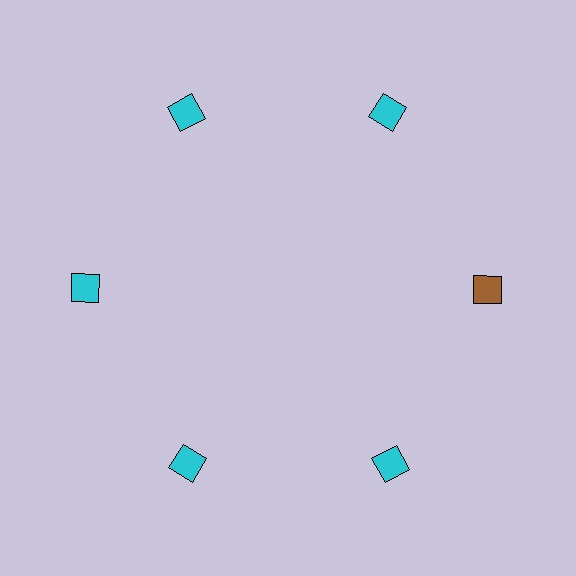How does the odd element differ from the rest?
It has a different color: brown instead of cyan.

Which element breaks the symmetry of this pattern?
The brown diamond at roughly the 3 o'clock position breaks the symmetry. All other shapes are cyan diamonds.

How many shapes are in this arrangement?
There are 6 shapes arranged in a ring pattern.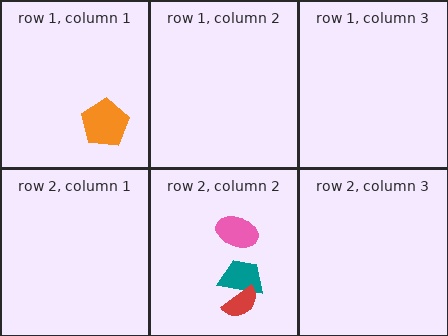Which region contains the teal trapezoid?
The row 2, column 2 region.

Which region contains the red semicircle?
The row 2, column 2 region.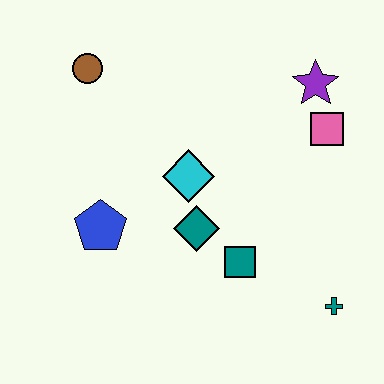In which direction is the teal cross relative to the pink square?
The teal cross is below the pink square.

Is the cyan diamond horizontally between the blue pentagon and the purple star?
Yes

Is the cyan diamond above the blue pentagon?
Yes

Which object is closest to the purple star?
The pink square is closest to the purple star.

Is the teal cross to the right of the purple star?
Yes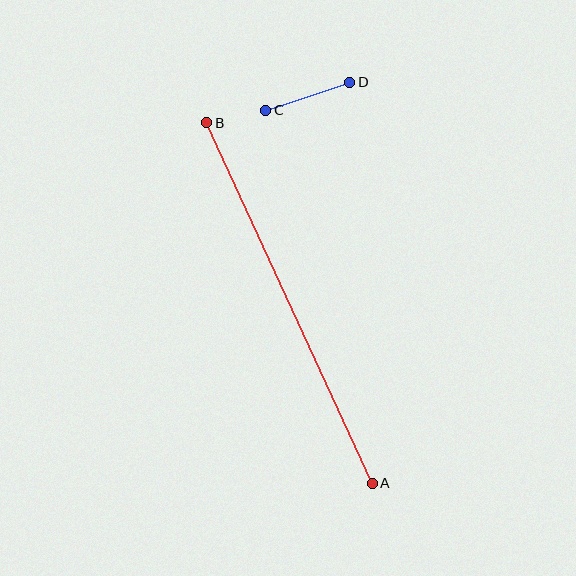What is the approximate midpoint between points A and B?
The midpoint is at approximately (289, 303) pixels.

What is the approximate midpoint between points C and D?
The midpoint is at approximately (308, 96) pixels.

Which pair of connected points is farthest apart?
Points A and B are farthest apart.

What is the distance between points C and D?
The distance is approximately 88 pixels.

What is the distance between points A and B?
The distance is approximately 397 pixels.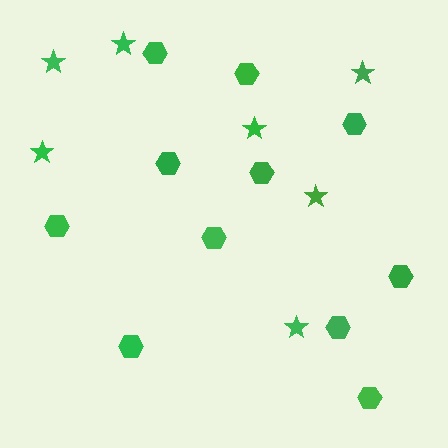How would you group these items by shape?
There are 2 groups: one group of stars (7) and one group of hexagons (11).